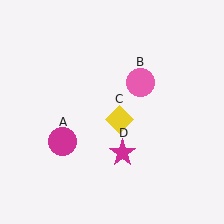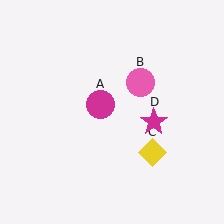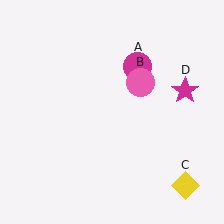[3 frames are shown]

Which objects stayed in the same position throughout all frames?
Pink circle (object B) remained stationary.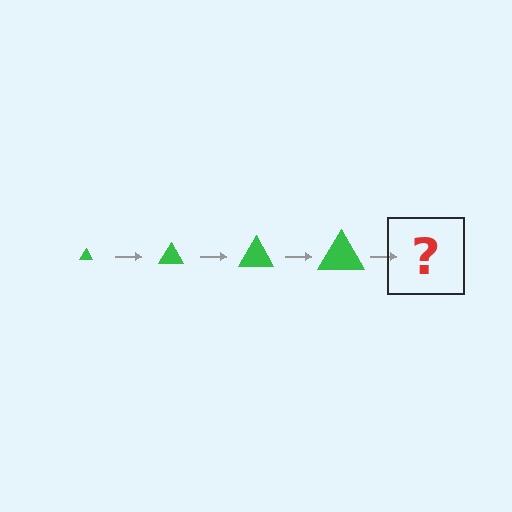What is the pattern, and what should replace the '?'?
The pattern is that the triangle gets progressively larger each step. The '?' should be a green triangle, larger than the previous one.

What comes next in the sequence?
The next element should be a green triangle, larger than the previous one.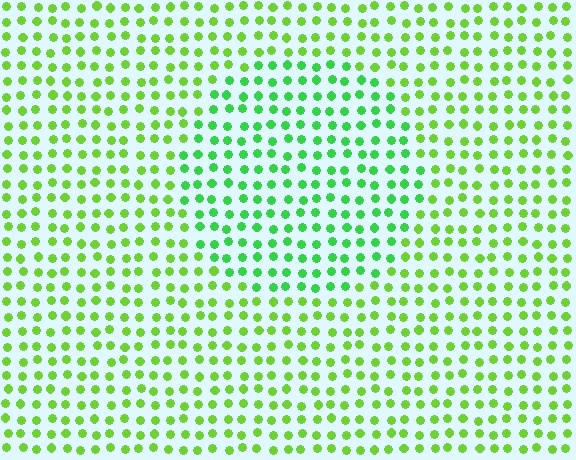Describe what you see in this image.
The image is filled with small lime elements in a uniform arrangement. A circle-shaped region is visible where the elements are tinted to a slightly different hue, forming a subtle color boundary.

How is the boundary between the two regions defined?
The boundary is defined purely by a slight shift in hue (about 30 degrees). Spacing, size, and orientation are identical on both sides.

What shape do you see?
I see a circle.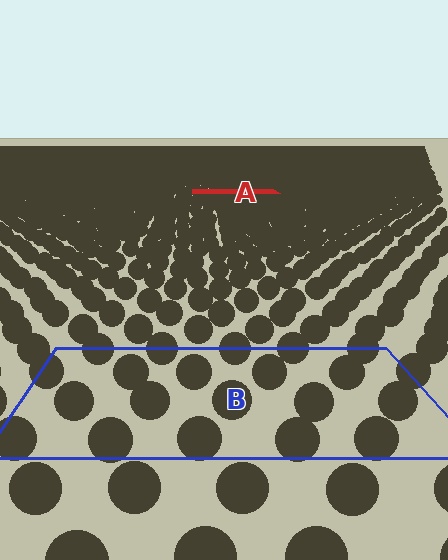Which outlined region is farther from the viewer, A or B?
Region A is farther from the viewer — the texture elements inside it appear smaller and more densely packed.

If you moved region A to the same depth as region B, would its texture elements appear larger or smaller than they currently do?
They would appear larger. At a closer depth, the same texture elements are projected at a bigger on-screen size.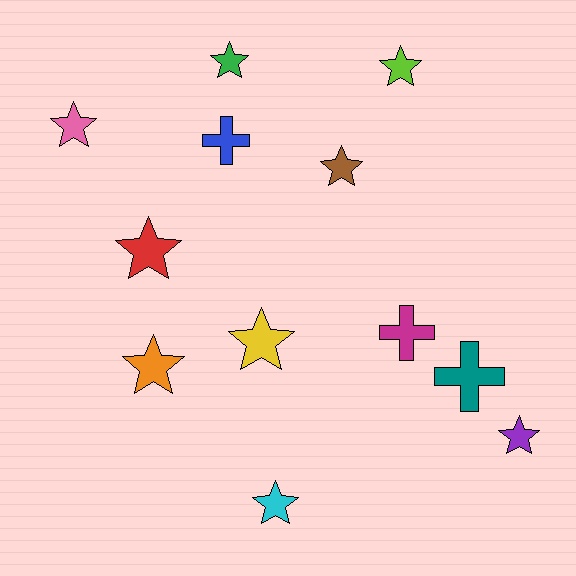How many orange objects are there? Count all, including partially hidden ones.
There is 1 orange object.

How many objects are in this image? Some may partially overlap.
There are 12 objects.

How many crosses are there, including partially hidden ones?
There are 3 crosses.